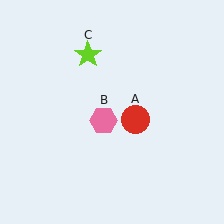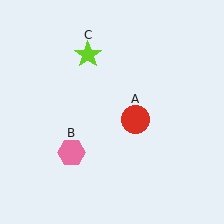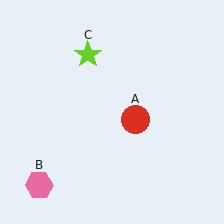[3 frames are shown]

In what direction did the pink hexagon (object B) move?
The pink hexagon (object B) moved down and to the left.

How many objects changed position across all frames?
1 object changed position: pink hexagon (object B).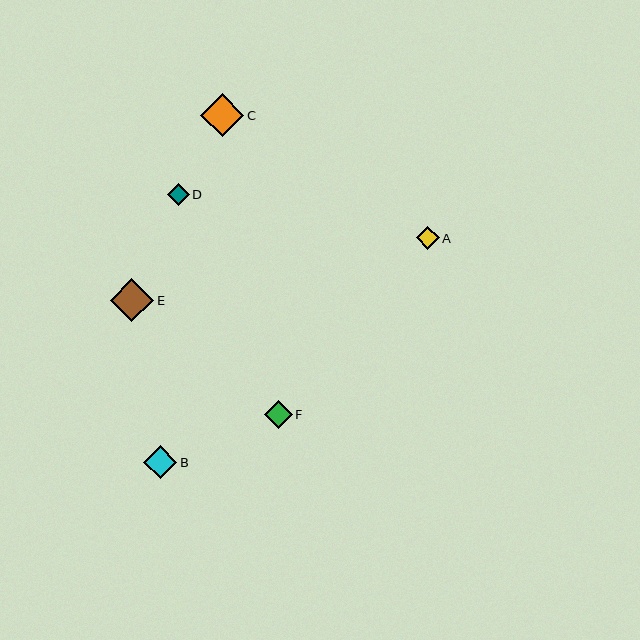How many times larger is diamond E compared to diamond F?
Diamond E is approximately 1.6 times the size of diamond F.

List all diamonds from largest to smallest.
From largest to smallest: E, C, B, F, A, D.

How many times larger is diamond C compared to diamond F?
Diamond C is approximately 1.6 times the size of diamond F.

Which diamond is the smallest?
Diamond D is the smallest with a size of approximately 22 pixels.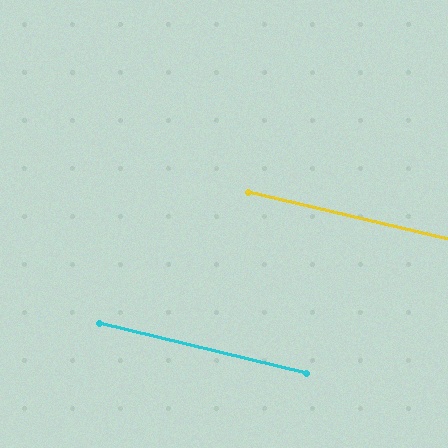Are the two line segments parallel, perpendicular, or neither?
Parallel — their directions differ by only 0.3°.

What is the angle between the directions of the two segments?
Approximately 0 degrees.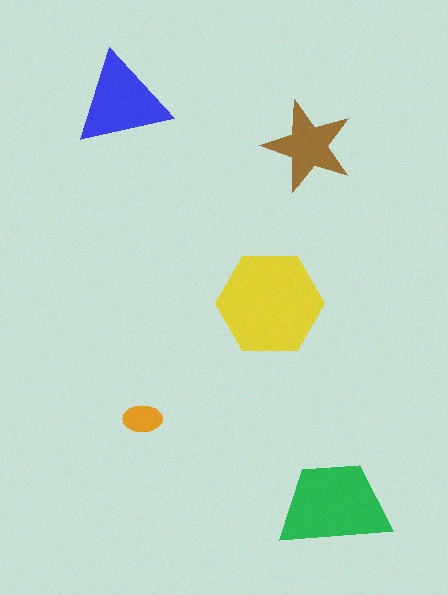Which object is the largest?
The yellow hexagon.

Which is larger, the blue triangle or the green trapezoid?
The green trapezoid.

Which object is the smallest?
The orange ellipse.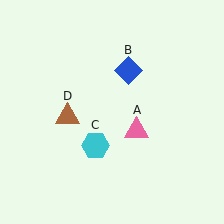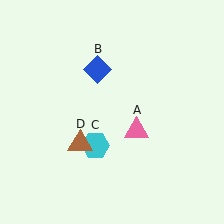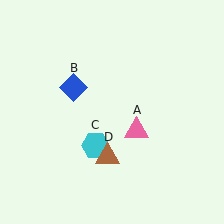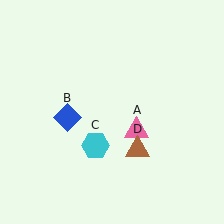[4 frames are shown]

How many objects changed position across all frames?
2 objects changed position: blue diamond (object B), brown triangle (object D).